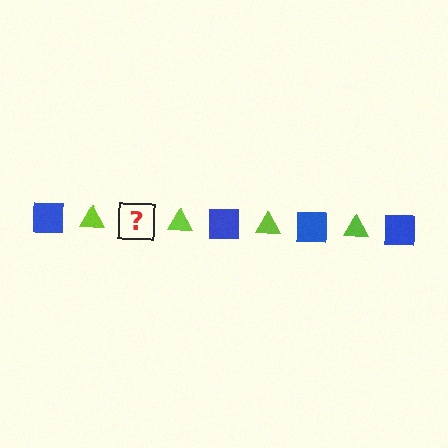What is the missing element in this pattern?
The missing element is a blue square.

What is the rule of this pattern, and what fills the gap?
The rule is that the pattern alternates between blue square and lime triangle. The gap should be filled with a blue square.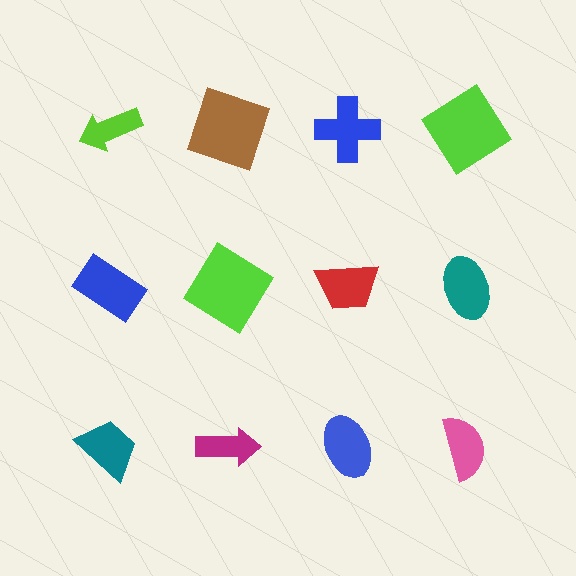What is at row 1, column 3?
A blue cross.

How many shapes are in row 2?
4 shapes.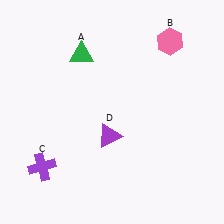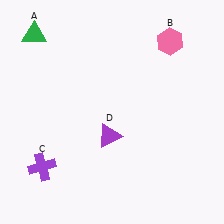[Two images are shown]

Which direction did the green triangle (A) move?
The green triangle (A) moved left.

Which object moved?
The green triangle (A) moved left.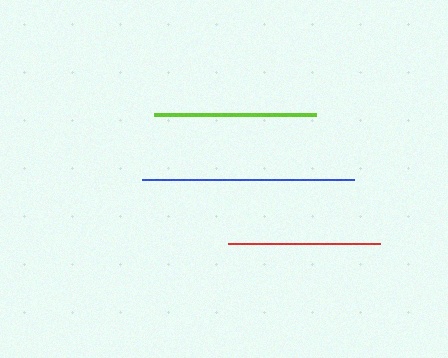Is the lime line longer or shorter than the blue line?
The blue line is longer than the lime line.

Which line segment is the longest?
The blue line is the longest at approximately 212 pixels.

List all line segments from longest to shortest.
From longest to shortest: blue, lime, red.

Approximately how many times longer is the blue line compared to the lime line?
The blue line is approximately 1.3 times the length of the lime line.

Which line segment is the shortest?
The red line is the shortest at approximately 152 pixels.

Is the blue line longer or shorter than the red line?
The blue line is longer than the red line.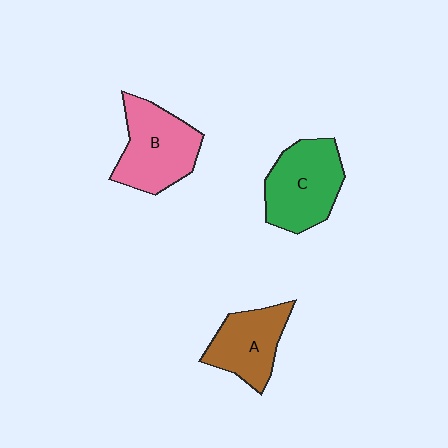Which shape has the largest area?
Shape B (pink).